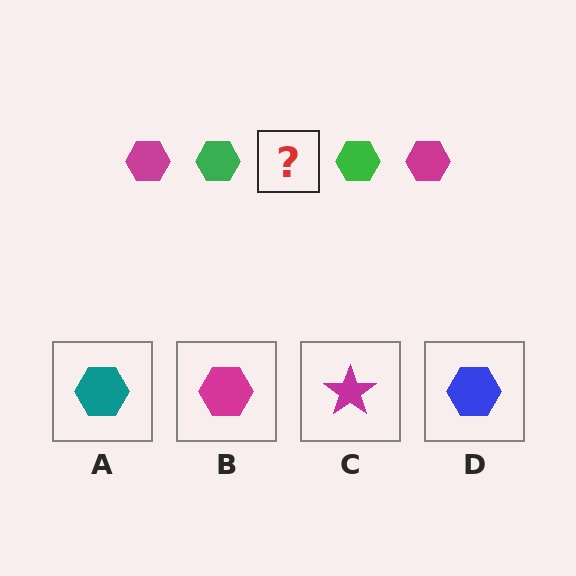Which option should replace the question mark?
Option B.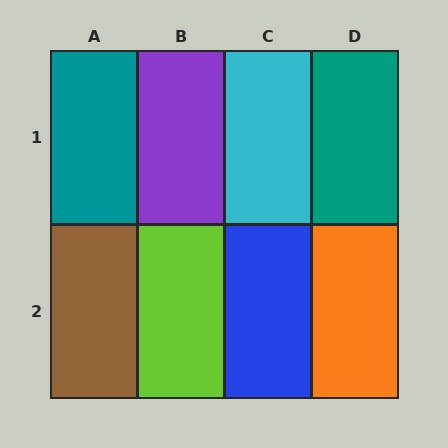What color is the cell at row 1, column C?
Cyan.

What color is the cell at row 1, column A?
Teal.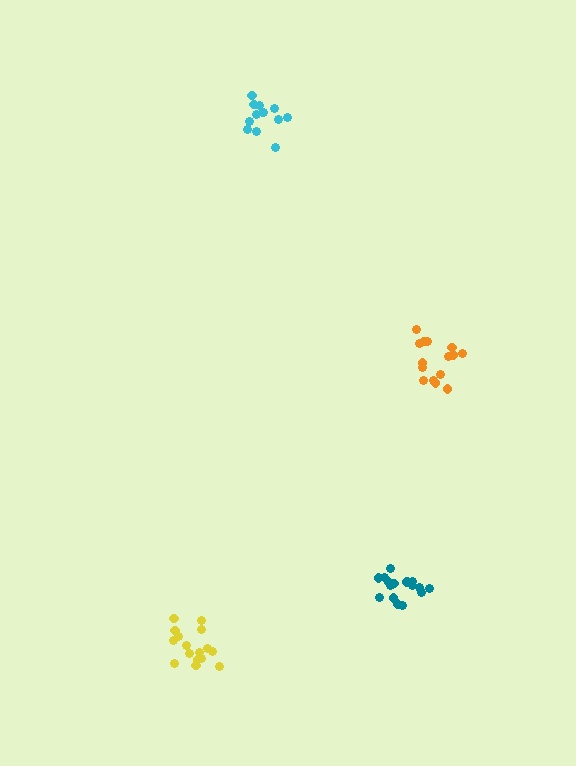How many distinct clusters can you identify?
There are 4 distinct clusters.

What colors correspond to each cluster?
The clusters are colored: teal, orange, yellow, cyan.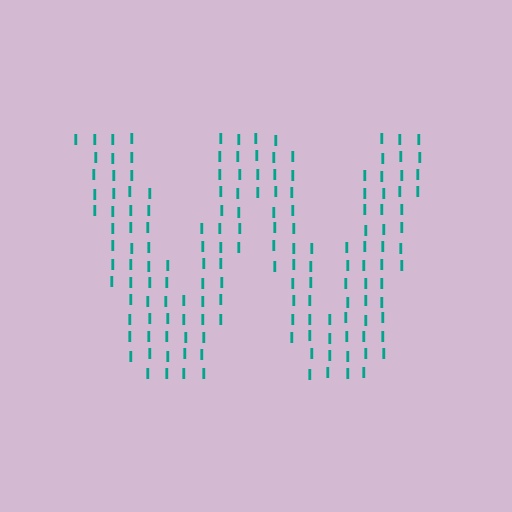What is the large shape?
The large shape is the letter W.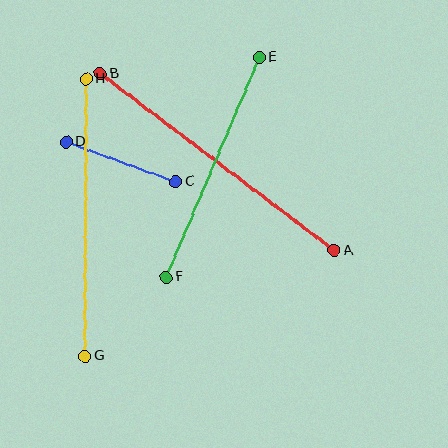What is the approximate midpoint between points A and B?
The midpoint is at approximately (217, 162) pixels.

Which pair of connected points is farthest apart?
Points A and B are farthest apart.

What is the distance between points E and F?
The distance is approximately 239 pixels.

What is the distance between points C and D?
The distance is approximately 117 pixels.